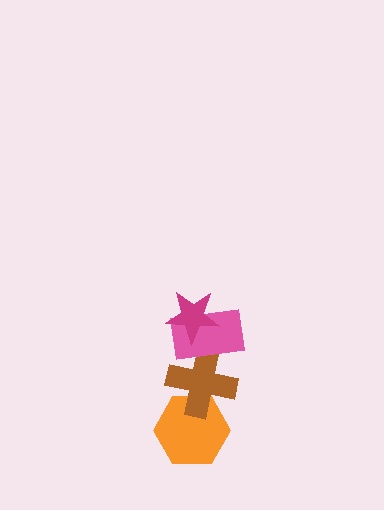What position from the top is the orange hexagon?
The orange hexagon is 4th from the top.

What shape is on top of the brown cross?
The pink rectangle is on top of the brown cross.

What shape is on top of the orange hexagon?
The brown cross is on top of the orange hexagon.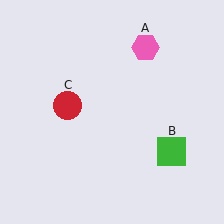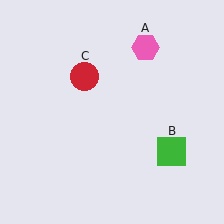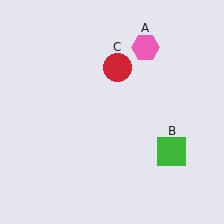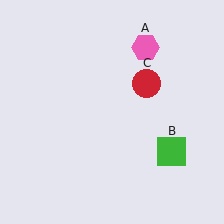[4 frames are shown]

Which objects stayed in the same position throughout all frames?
Pink hexagon (object A) and green square (object B) remained stationary.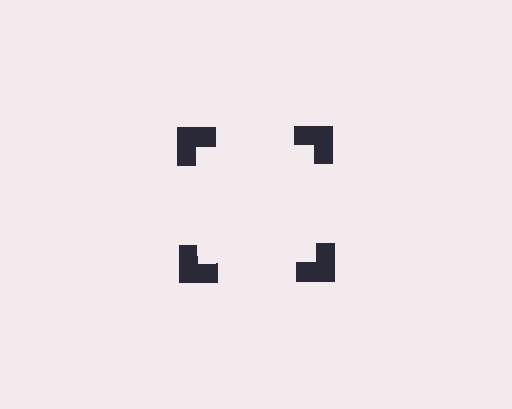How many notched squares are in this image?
There are 4 — one at each vertex of the illusory square.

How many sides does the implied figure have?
4 sides.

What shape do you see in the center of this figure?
An illusory square — its edges are inferred from the aligned wedge cuts in the notched squares, not physically drawn.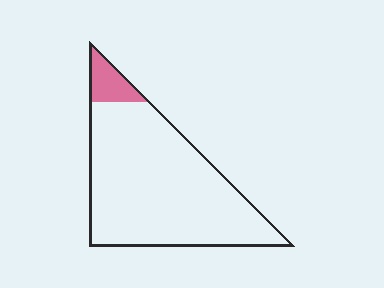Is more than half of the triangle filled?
No.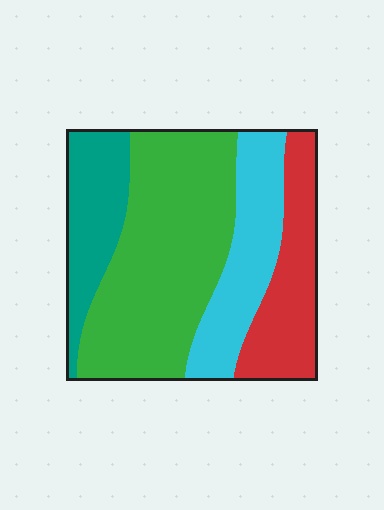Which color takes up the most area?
Green, at roughly 45%.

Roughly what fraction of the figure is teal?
Teal covers around 15% of the figure.